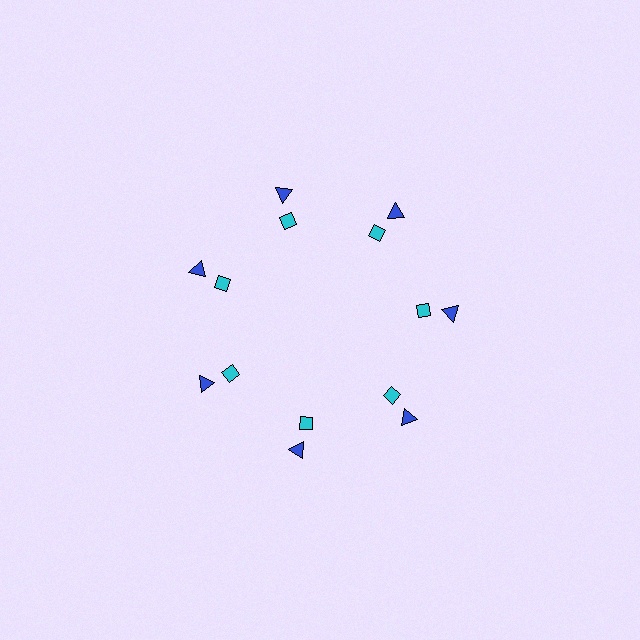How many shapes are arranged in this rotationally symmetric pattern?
There are 14 shapes, arranged in 7 groups of 2.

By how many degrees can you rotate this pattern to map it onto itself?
The pattern maps onto itself every 51 degrees of rotation.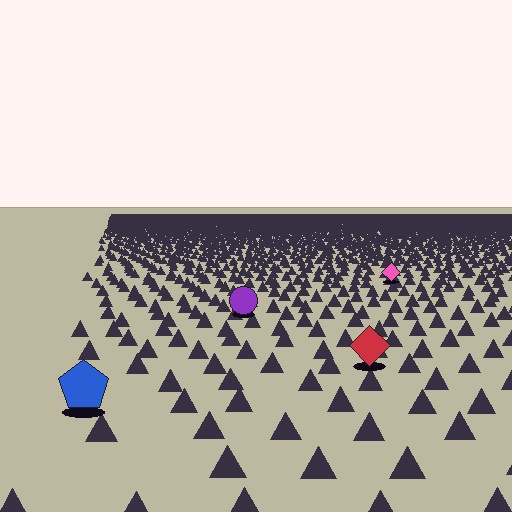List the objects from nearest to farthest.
From nearest to farthest: the blue pentagon, the red diamond, the purple circle, the pink diamond.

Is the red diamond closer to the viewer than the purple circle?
Yes. The red diamond is closer — you can tell from the texture gradient: the ground texture is coarser near it.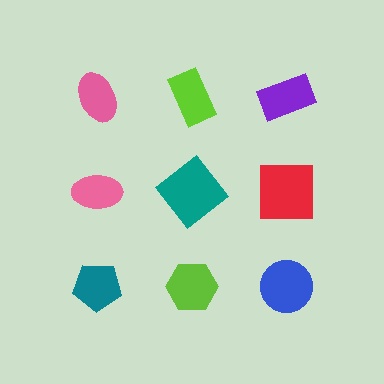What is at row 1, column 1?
A pink ellipse.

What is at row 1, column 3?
A purple rectangle.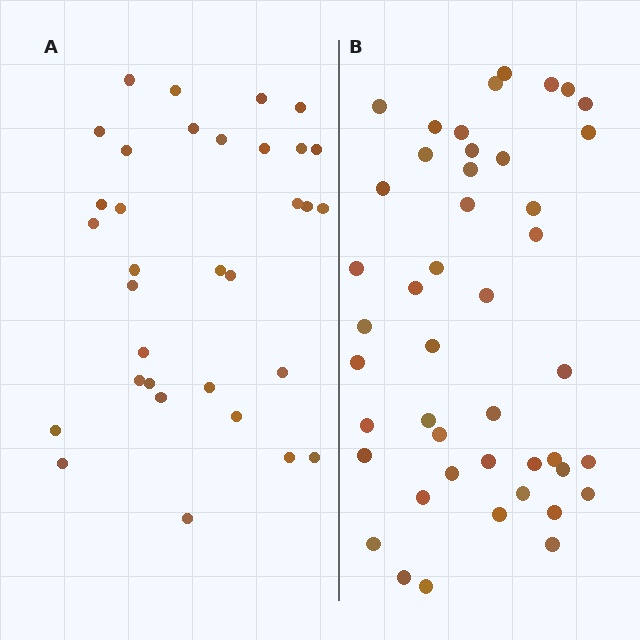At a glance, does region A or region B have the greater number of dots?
Region B (the right region) has more dots.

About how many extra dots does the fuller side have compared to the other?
Region B has roughly 12 or so more dots than region A.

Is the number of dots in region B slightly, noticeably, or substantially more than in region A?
Region B has noticeably more, but not dramatically so. The ratio is roughly 1.4 to 1.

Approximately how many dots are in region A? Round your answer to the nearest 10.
About 30 dots. (The exact count is 33, which rounds to 30.)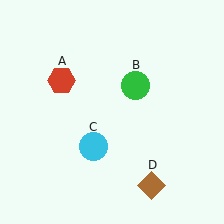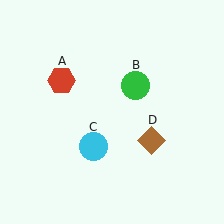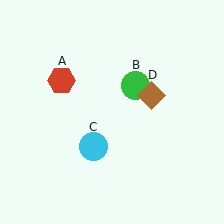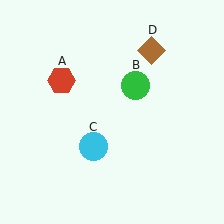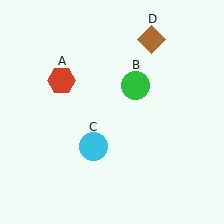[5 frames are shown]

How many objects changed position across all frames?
1 object changed position: brown diamond (object D).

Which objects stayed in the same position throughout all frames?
Red hexagon (object A) and green circle (object B) and cyan circle (object C) remained stationary.